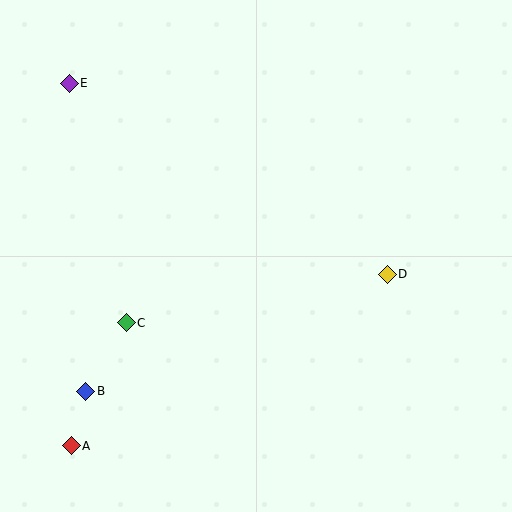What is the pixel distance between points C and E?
The distance between C and E is 246 pixels.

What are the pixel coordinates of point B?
Point B is at (86, 391).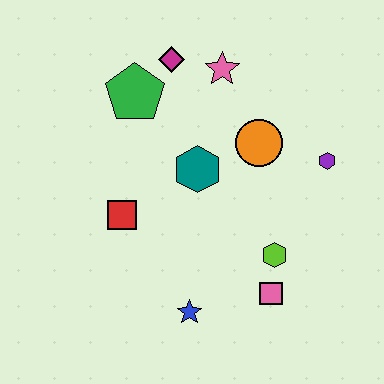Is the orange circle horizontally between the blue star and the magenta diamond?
No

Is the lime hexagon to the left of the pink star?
No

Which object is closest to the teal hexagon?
The orange circle is closest to the teal hexagon.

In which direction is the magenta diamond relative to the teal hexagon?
The magenta diamond is above the teal hexagon.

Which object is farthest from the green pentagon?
The pink square is farthest from the green pentagon.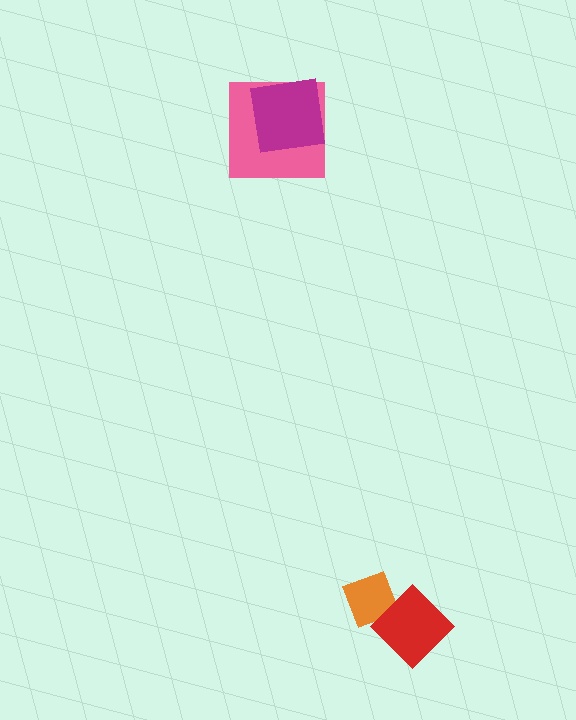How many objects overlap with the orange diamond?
1 object overlaps with the orange diamond.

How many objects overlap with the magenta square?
1 object overlaps with the magenta square.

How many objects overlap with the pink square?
1 object overlaps with the pink square.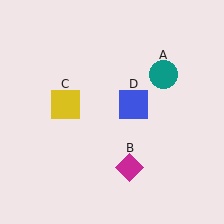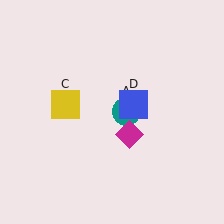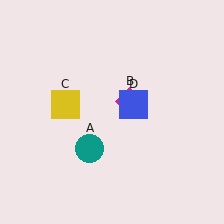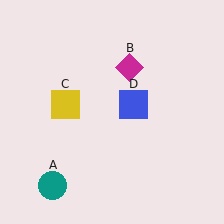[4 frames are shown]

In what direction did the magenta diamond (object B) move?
The magenta diamond (object B) moved up.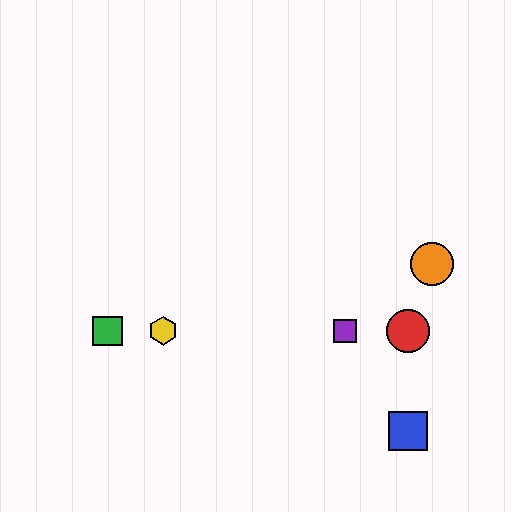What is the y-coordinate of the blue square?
The blue square is at y≈431.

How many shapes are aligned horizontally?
4 shapes (the red circle, the green square, the yellow hexagon, the purple square) are aligned horizontally.